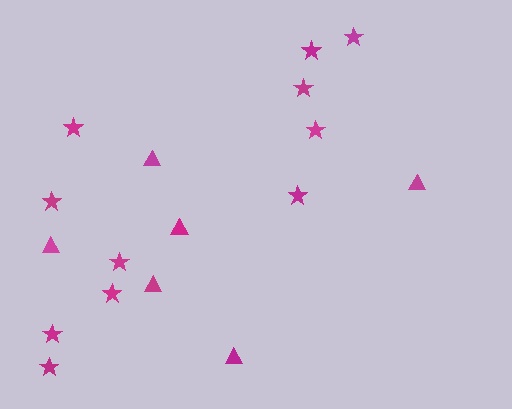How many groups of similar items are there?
There are 2 groups: one group of triangles (6) and one group of stars (11).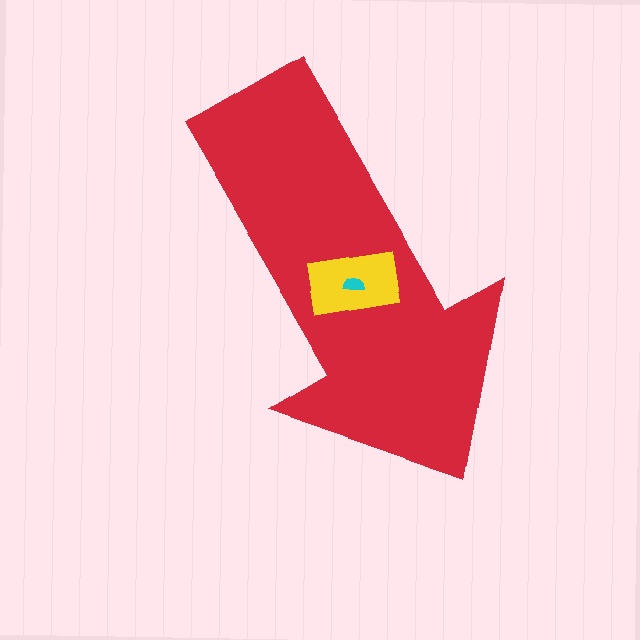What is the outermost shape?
The red arrow.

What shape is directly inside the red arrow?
The yellow rectangle.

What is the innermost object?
The cyan semicircle.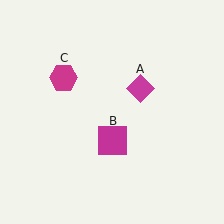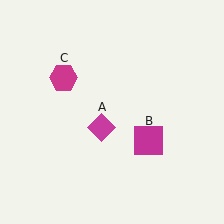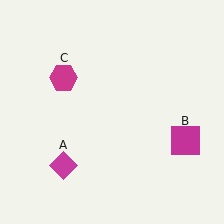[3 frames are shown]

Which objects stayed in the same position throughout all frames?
Magenta hexagon (object C) remained stationary.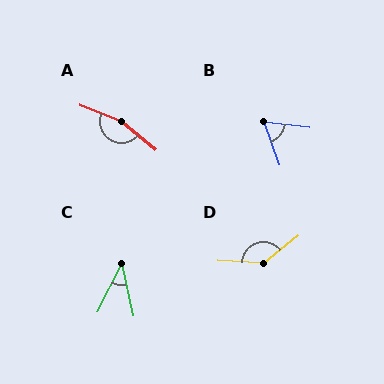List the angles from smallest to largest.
C (40°), B (64°), D (139°), A (162°).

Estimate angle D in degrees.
Approximately 139 degrees.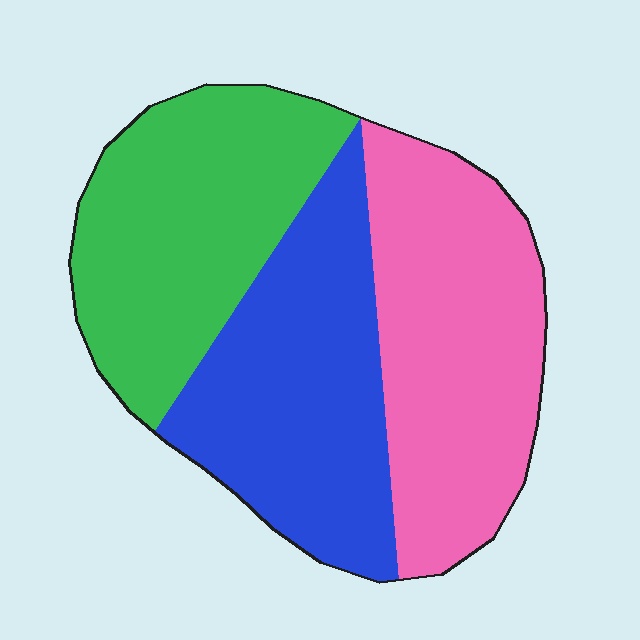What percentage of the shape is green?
Green takes up about one third (1/3) of the shape.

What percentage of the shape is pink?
Pink takes up about one third (1/3) of the shape.